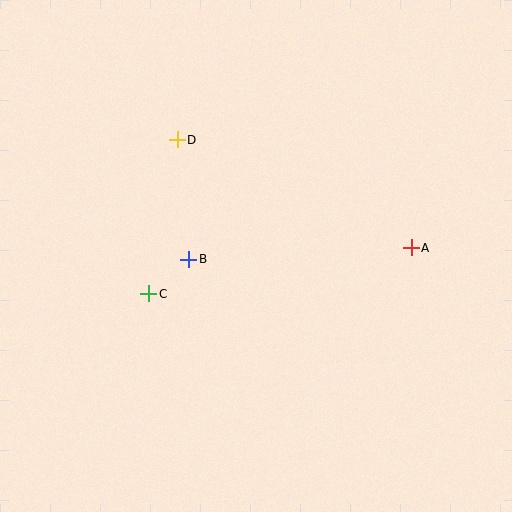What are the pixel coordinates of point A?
Point A is at (411, 248).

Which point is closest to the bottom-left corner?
Point C is closest to the bottom-left corner.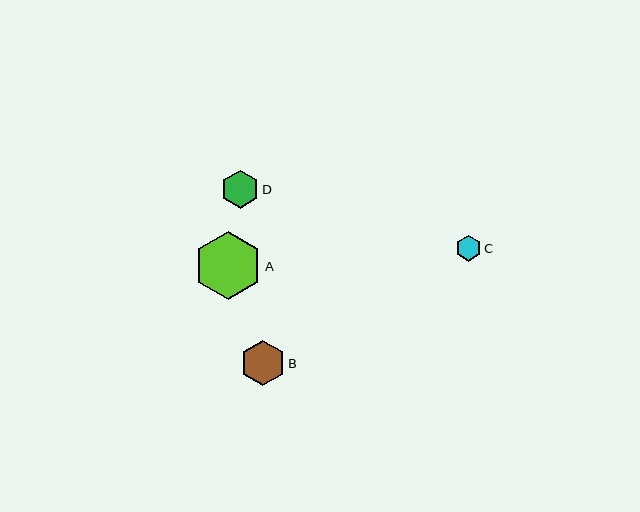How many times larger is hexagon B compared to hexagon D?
Hexagon B is approximately 1.2 times the size of hexagon D.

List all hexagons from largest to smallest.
From largest to smallest: A, B, D, C.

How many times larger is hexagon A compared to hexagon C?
Hexagon A is approximately 2.7 times the size of hexagon C.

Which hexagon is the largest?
Hexagon A is the largest with a size of approximately 68 pixels.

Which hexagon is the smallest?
Hexagon C is the smallest with a size of approximately 26 pixels.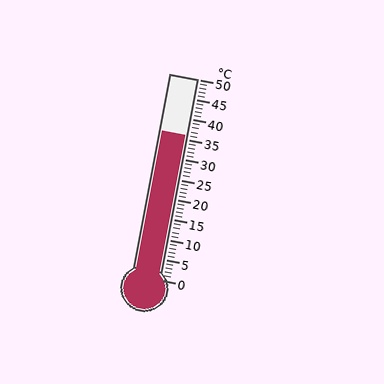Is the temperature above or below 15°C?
The temperature is above 15°C.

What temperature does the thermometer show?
The thermometer shows approximately 36°C.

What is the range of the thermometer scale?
The thermometer scale ranges from 0°C to 50°C.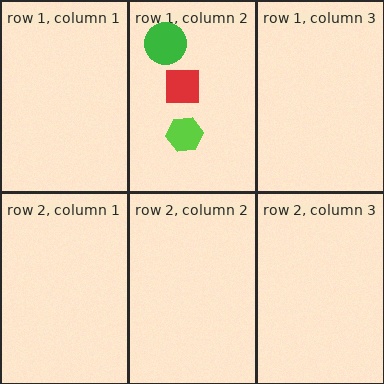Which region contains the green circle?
The row 1, column 2 region.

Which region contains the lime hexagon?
The row 1, column 2 region.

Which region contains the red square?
The row 1, column 2 region.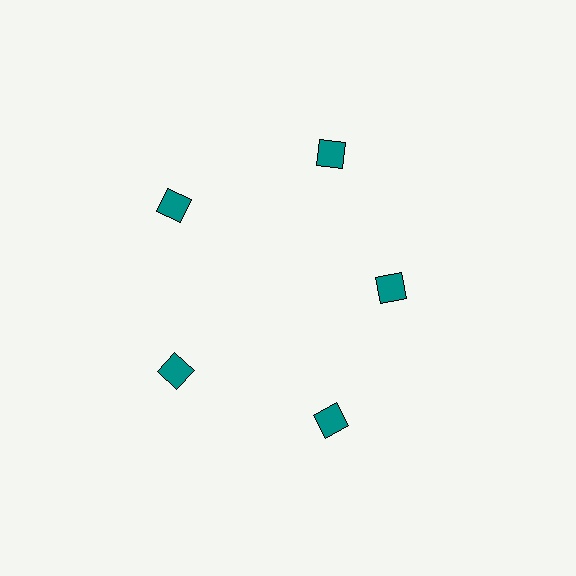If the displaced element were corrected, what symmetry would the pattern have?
It would have 5-fold rotational symmetry — the pattern would map onto itself every 72 degrees.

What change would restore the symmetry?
The symmetry would be restored by moving it outward, back onto the ring so that all 5 squares sit at equal angles and equal distance from the center.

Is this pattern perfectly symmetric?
No. The 5 teal squares are arranged in a ring, but one element near the 3 o'clock position is pulled inward toward the center, breaking the 5-fold rotational symmetry.